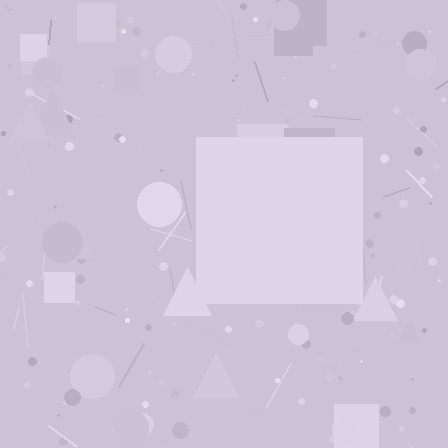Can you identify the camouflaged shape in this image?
The camouflaged shape is a square.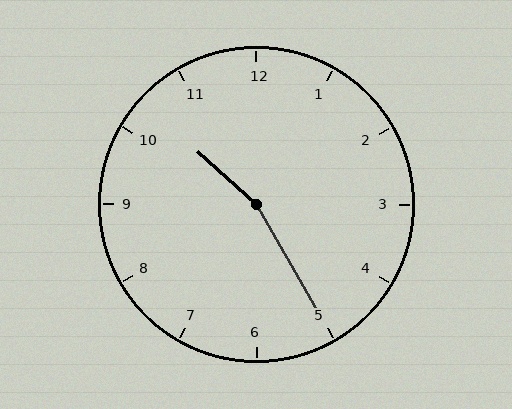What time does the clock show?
10:25.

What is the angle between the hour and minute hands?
Approximately 162 degrees.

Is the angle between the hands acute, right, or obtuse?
It is obtuse.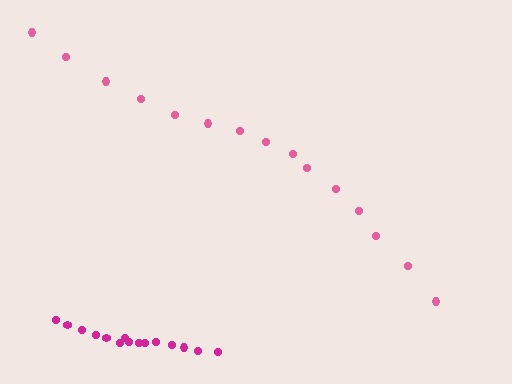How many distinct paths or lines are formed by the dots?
There are 2 distinct paths.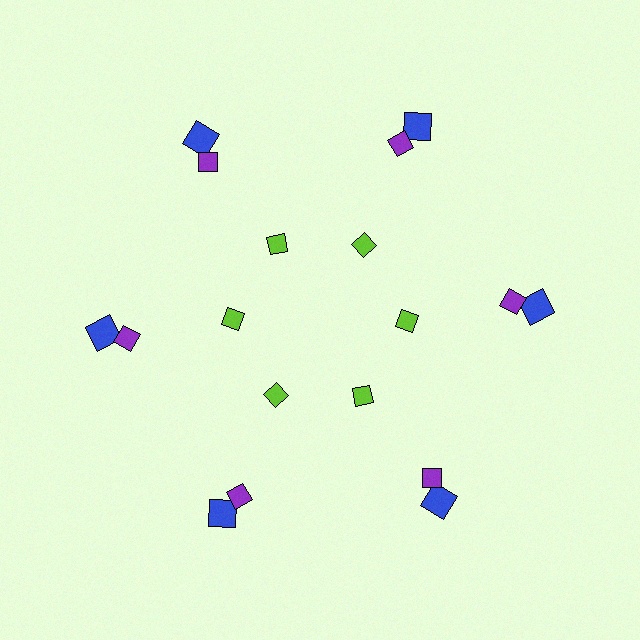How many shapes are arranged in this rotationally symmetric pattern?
There are 18 shapes, arranged in 6 groups of 3.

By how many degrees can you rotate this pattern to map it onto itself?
The pattern maps onto itself every 60 degrees of rotation.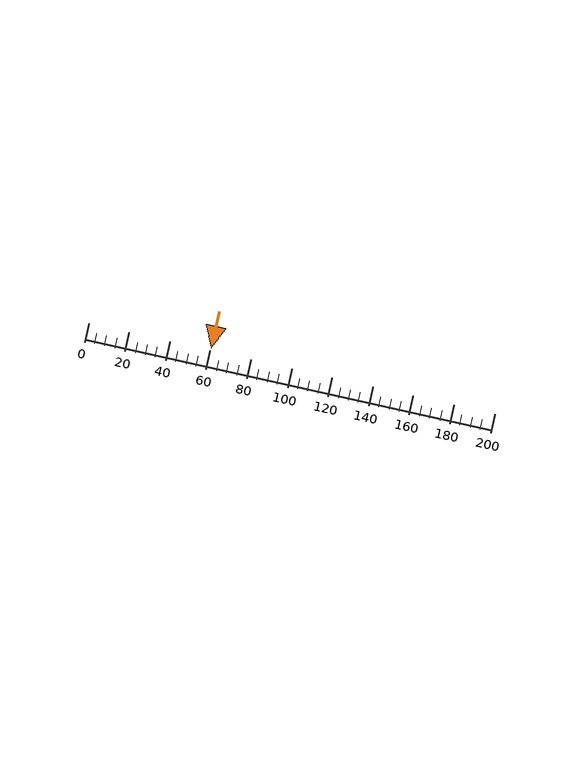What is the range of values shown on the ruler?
The ruler shows values from 0 to 200.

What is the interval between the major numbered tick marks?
The major tick marks are spaced 20 units apart.